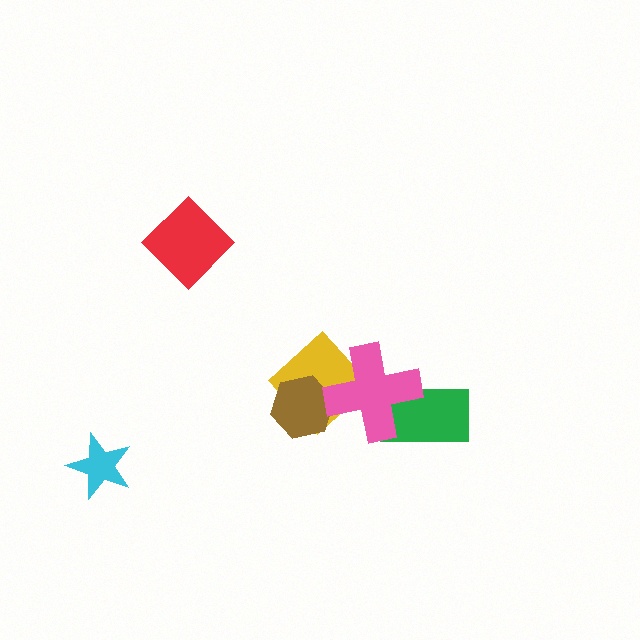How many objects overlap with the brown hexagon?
2 objects overlap with the brown hexagon.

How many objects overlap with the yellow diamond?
2 objects overlap with the yellow diamond.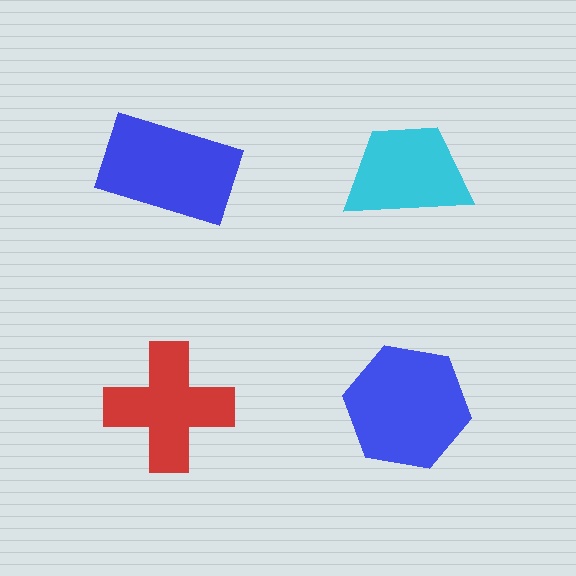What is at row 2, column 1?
A red cross.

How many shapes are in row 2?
2 shapes.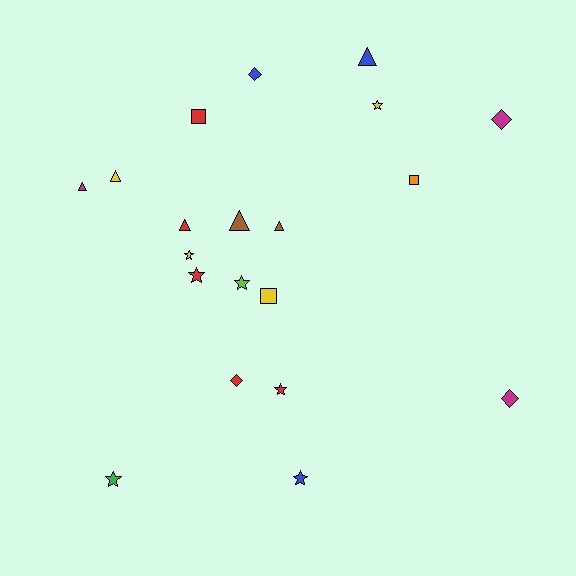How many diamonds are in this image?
There are 4 diamonds.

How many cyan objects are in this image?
There are no cyan objects.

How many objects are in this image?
There are 20 objects.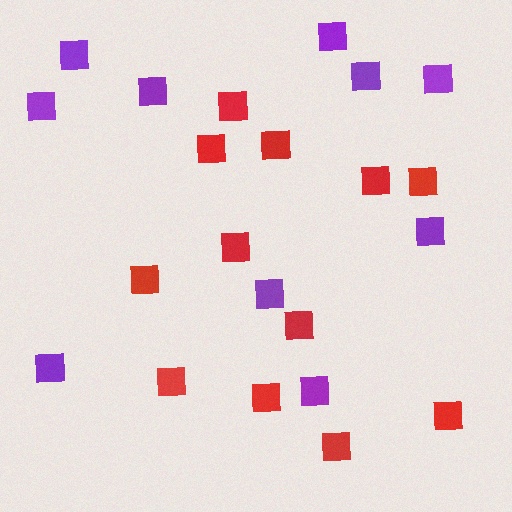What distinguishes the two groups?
There are 2 groups: one group of red squares (12) and one group of purple squares (10).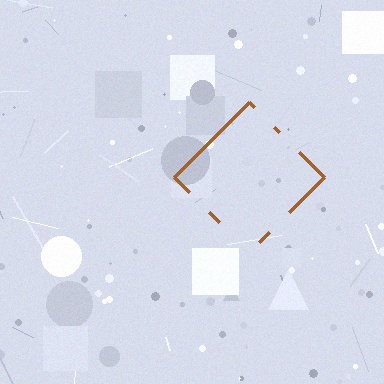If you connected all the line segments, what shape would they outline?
They would outline a diamond.